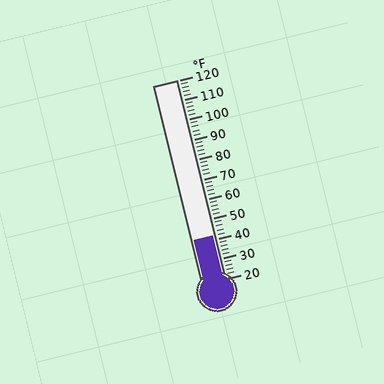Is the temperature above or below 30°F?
The temperature is above 30°F.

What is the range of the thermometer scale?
The thermometer scale ranges from 20°F to 120°F.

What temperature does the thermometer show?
The thermometer shows approximately 42°F.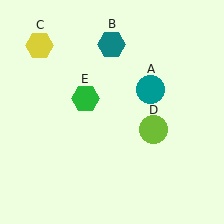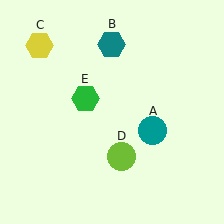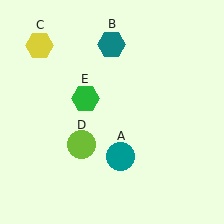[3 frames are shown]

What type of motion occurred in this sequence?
The teal circle (object A), lime circle (object D) rotated clockwise around the center of the scene.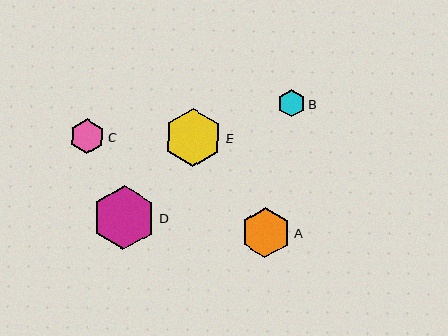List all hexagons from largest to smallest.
From largest to smallest: D, E, A, C, B.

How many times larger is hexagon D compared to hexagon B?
Hexagon D is approximately 2.3 times the size of hexagon B.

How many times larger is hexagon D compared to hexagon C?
Hexagon D is approximately 1.8 times the size of hexagon C.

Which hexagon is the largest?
Hexagon D is the largest with a size of approximately 64 pixels.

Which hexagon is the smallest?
Hexagon B is the smallest with a size of approximately 27 pixels.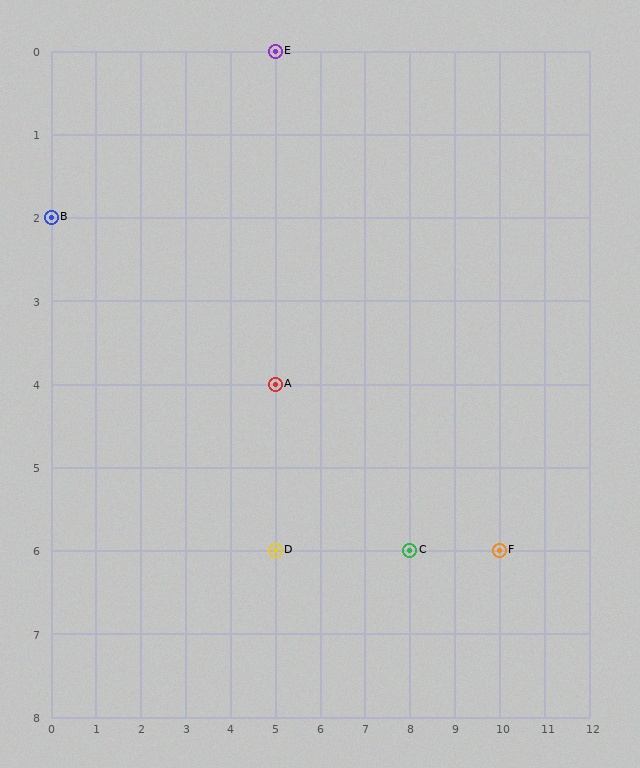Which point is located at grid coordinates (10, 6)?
Point F is at (10, 6).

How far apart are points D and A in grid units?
Points D and A are 2 rows apart.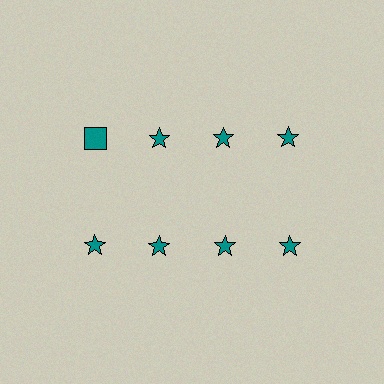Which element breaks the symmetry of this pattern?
The teal square in the top row, leftmost column breaks the symmetry. All other shapes are teal stars.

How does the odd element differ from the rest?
It has a different shape: square instead of star.